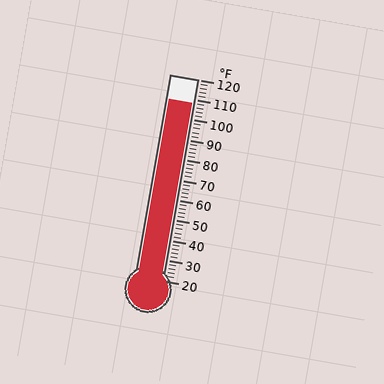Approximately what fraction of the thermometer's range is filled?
The thermometer is filled to approximately 90% of its range.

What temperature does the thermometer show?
The thermometer shows approximately 108°F.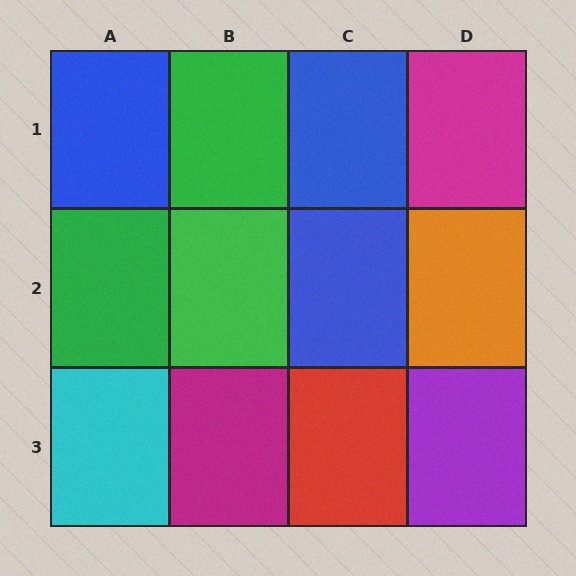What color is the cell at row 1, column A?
Blue.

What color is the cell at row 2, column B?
Green.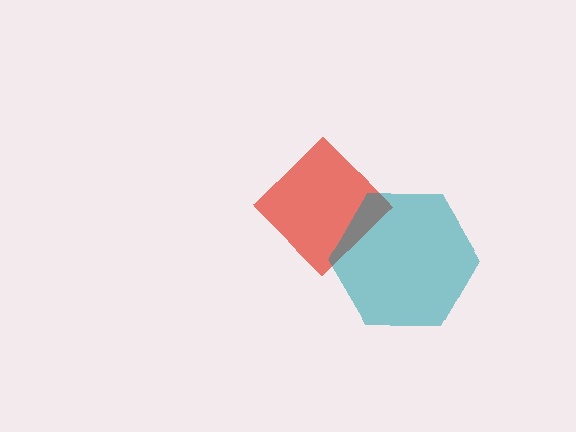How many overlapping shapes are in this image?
There are 2 overlapping shapes in the image.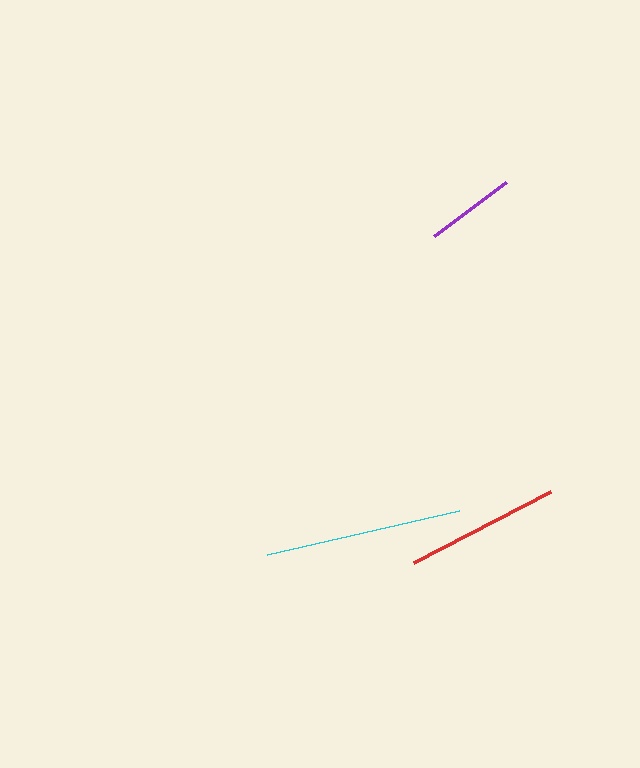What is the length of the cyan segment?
The cyan segment is approximately 197 pixels long.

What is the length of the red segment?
The red segment is approximately 154 pixels long.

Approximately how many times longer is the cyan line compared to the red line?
The cyan line is approximately 1.3 times the length of the red line.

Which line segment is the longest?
The cyan line is the longest at approximately 197 pixels.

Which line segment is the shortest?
The purple line is the shortest at approximately 91 pixels.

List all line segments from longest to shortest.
From longest to shortest: cyan, red, purple.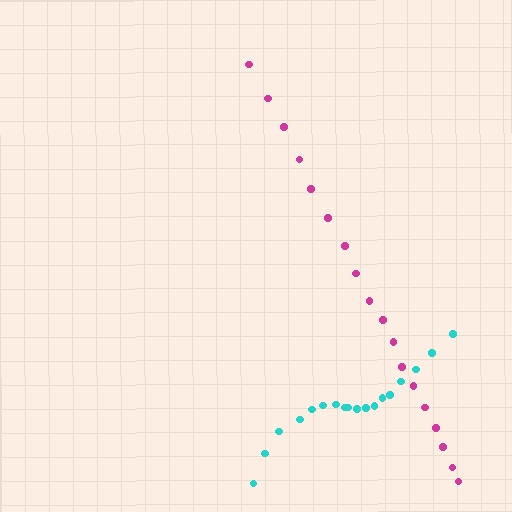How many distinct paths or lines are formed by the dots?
There are 2 distinct paths.